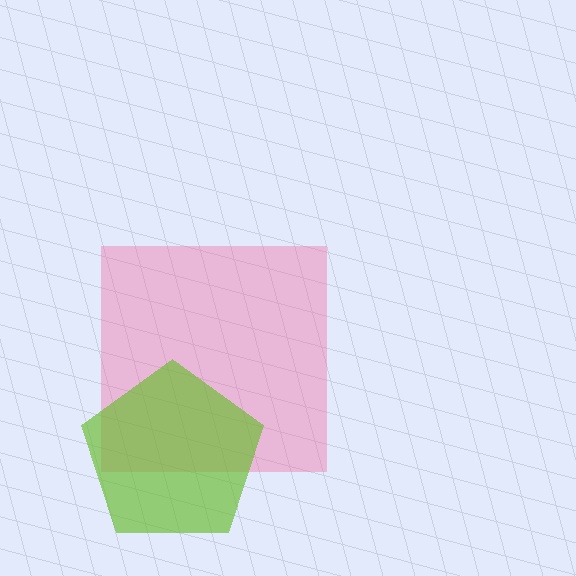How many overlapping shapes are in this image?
There are 2 overlapping shapes in the image.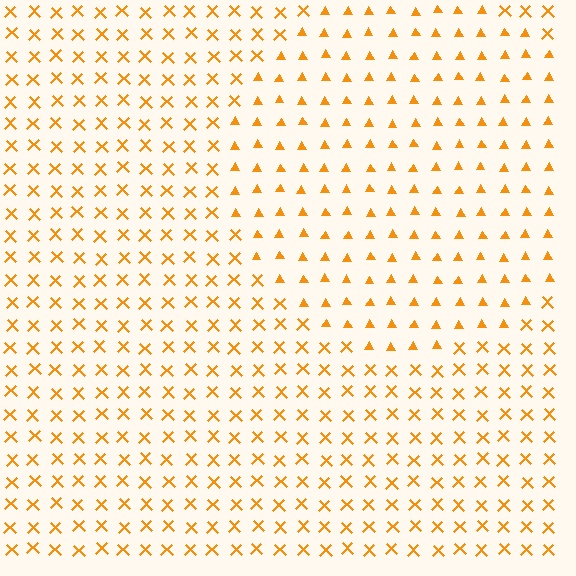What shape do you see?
I see a circle.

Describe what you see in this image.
The image is filled with small orange elements arranged in a uniform grid. A circle-shaped region contains triangles, while the surrounding area contains X marks. The boundary is defined purely by the change in element shape.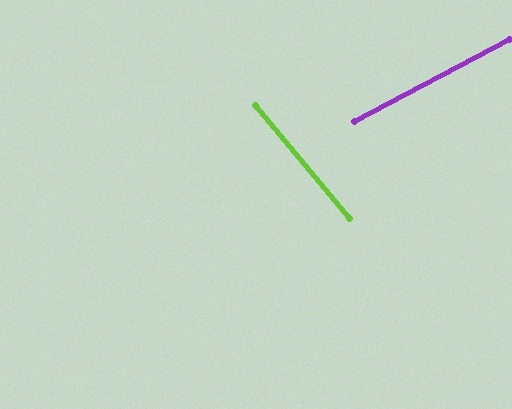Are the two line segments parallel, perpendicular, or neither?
Neither parallel nor perpendicular — they differ by about 78°.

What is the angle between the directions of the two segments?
Approximately 78 degrees.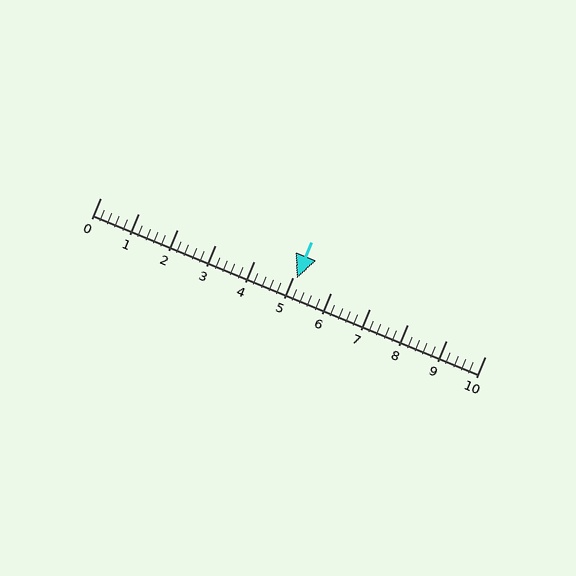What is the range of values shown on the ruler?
The ruler shows values from 0 to 10.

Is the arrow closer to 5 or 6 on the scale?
The arrow is closer to 5.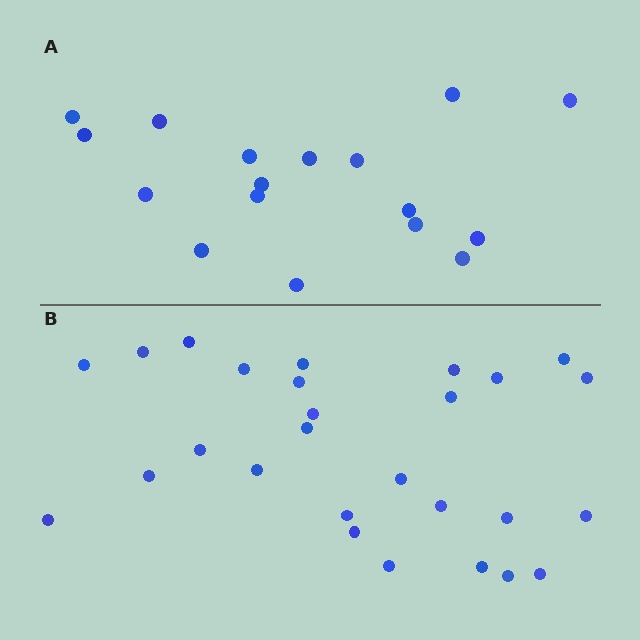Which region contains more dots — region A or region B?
Region B (the bottom region) has more dots.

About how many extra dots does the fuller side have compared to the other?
Region B has roughly 10 or so more dots than region A.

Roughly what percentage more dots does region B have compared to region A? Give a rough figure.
About 60% more.